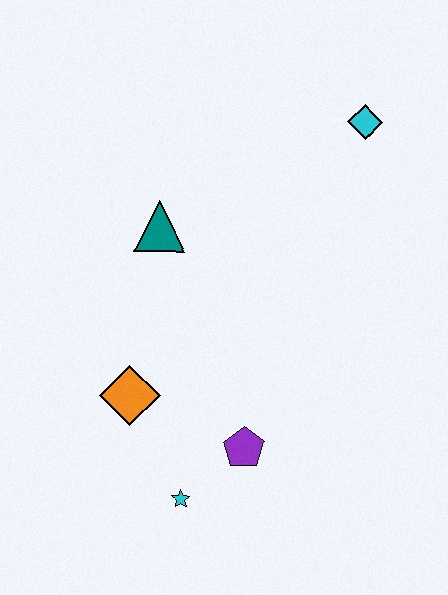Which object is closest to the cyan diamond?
The teal triangle is closest to the cyan diamond.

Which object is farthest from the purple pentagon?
The cyan diamond is farthest from the purple pentagon.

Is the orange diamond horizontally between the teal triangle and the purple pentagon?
No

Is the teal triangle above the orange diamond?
Yes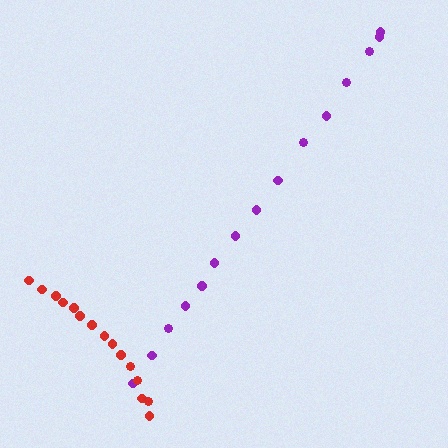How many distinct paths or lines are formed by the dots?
There are 2 distinct paths.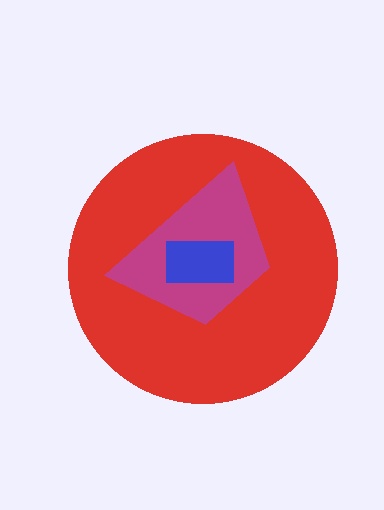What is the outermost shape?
The red circle.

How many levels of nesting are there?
3.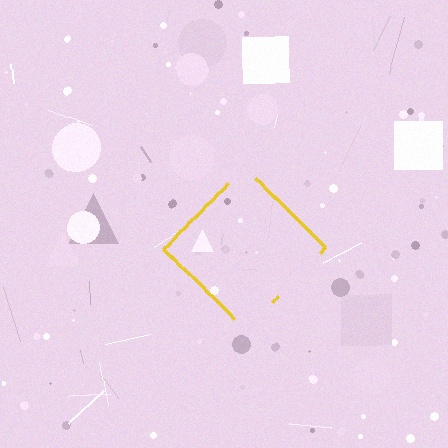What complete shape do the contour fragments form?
The contour fragments form a diamond.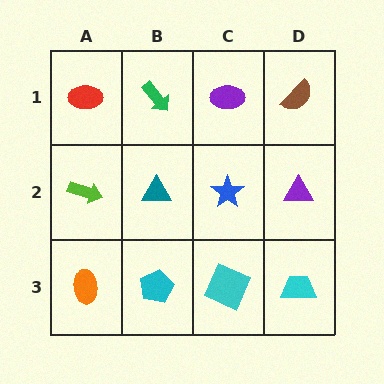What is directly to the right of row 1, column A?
A green arrow.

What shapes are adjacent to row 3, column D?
A purple triangle (row 2, column D), a cyan square (row 3, column C).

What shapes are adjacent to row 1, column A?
A lime arrow (row 2, column A), a green arrow (row 1, column B).